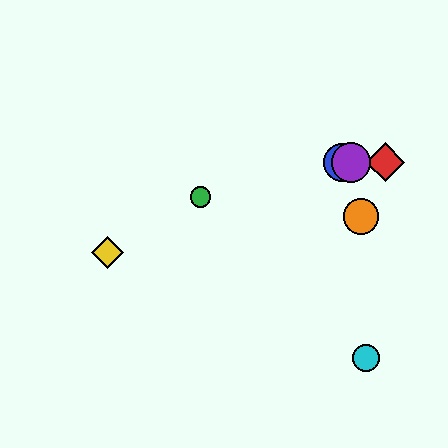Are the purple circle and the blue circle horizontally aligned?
Yes, both are at y≈162.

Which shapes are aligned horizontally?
The red diamond, the blue circle, the purple circle are aligned horizontally.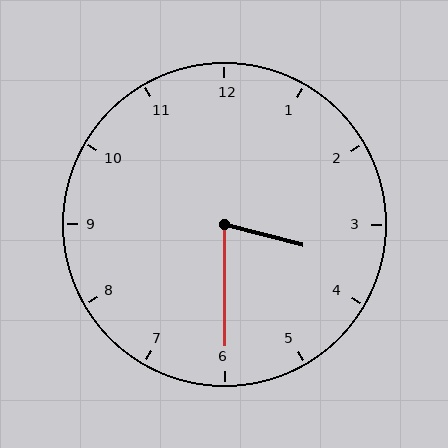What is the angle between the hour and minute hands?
Approximately 75 degrees.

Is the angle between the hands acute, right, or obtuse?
It is acute.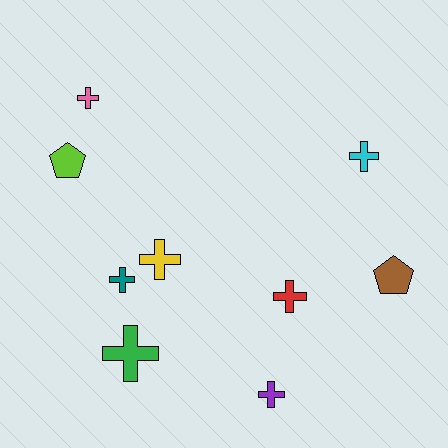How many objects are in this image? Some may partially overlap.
There are 9 objects.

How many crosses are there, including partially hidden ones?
There are 7 crosses.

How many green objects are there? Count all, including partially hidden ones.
There is 1 green object.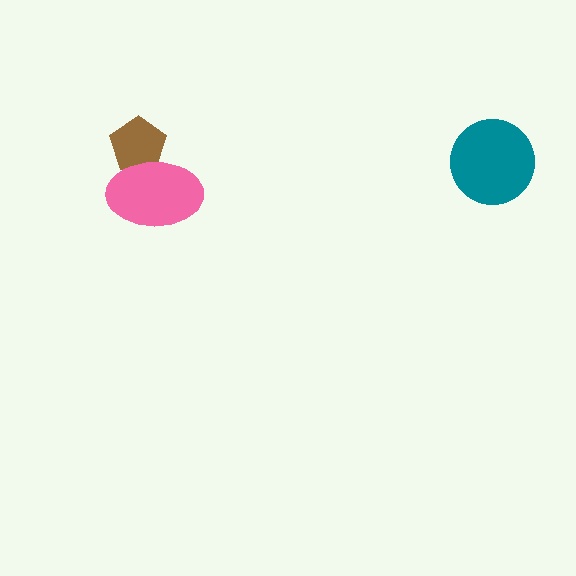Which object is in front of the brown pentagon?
The pink ellipse is in front of the brown pentagon.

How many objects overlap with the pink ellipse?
1 object overlaps with the pink ellipse.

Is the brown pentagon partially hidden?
Yes, it is partially covered by another shape.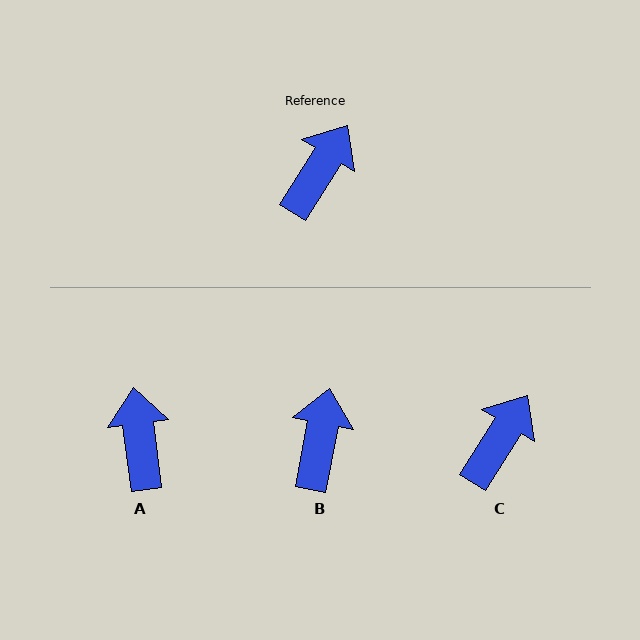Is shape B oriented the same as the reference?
No, it is off by about 21 degrees.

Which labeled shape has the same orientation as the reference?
C.